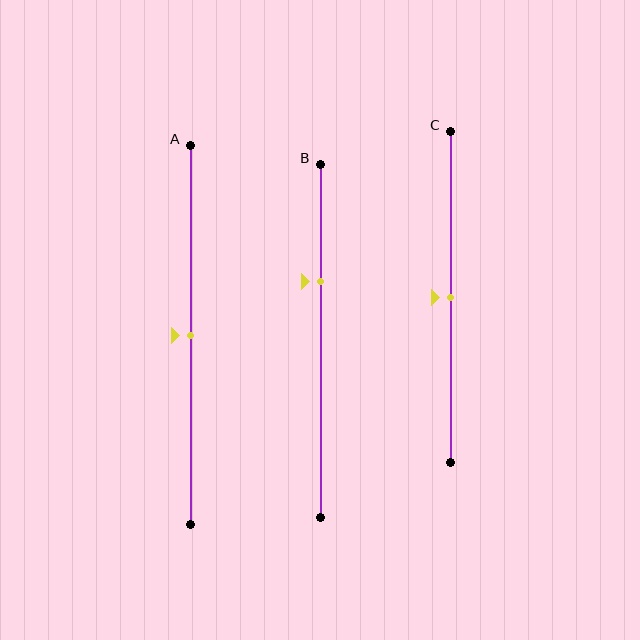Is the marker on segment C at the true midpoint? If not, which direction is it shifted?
Yes, the marker on segment C is at the true midpoint.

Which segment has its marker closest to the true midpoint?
Segment A has its marker closest to the true midpoint.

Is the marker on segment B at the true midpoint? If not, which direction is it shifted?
No, the marker on segment B is shifted upward by about 17% of the segment length.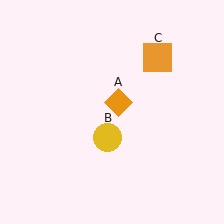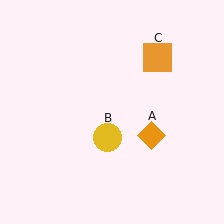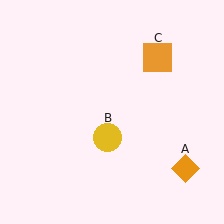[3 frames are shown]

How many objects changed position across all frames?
1 object changed position: orange diamond (object A).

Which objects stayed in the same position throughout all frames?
Yellow circle (object B) and orange square (object C) remained stationary.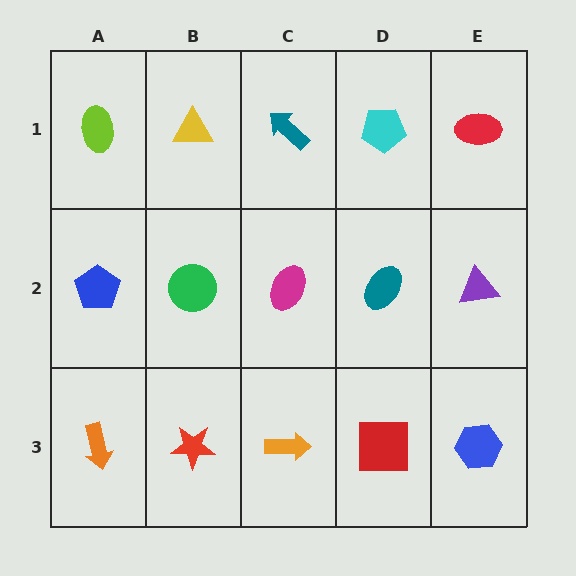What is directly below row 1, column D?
A teal ellipse.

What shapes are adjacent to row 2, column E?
A red ellipse (row 1, column E), a blue hexagon (row 3, column E), a teal ellipse (row 2, column D).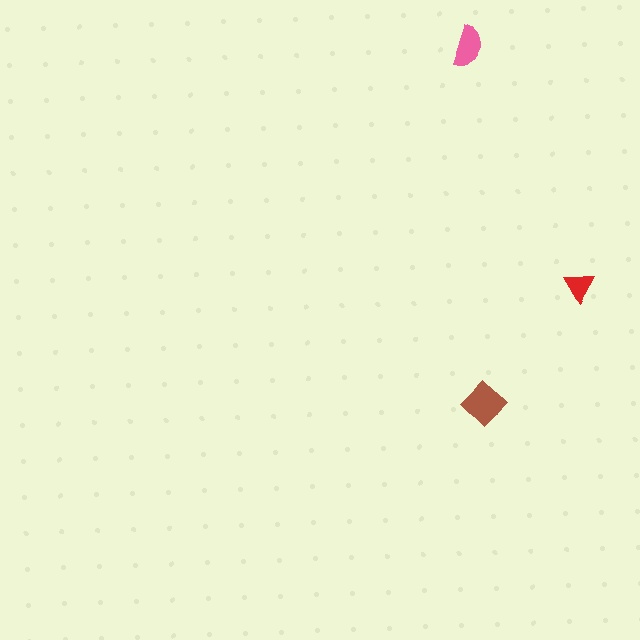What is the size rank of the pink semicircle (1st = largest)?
2nd.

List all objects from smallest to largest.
The red triangle, the pink semicircle, the brown diamond.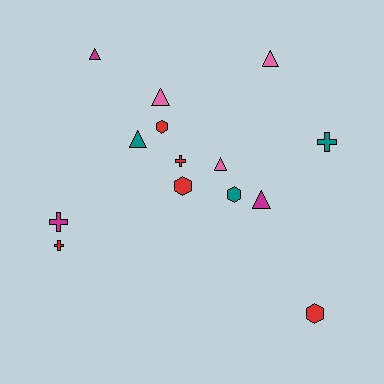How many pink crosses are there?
There are no pink crosses.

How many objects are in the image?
There are 14 objects.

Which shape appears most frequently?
Triangle, with 6 objects.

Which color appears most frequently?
Red, with 5 objects.